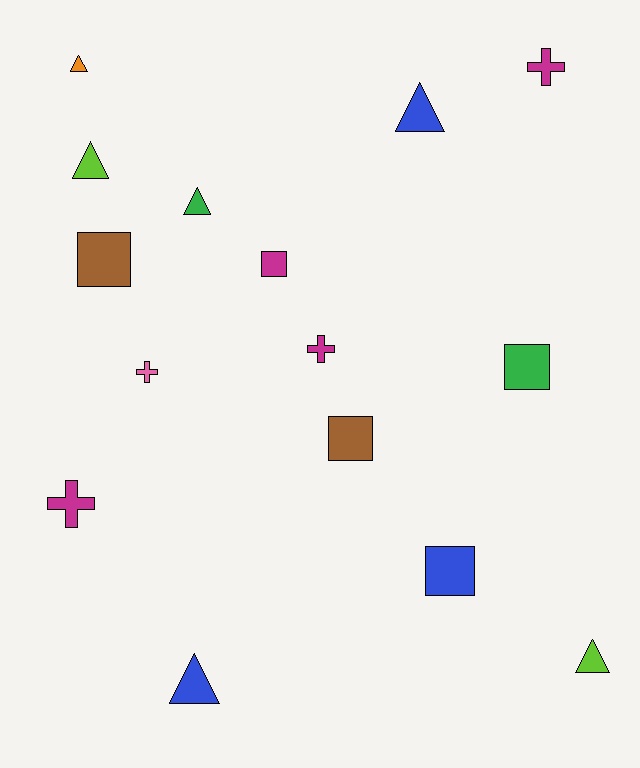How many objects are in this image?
There are 15 objects.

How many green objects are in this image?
There are 2 green objects.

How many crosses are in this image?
There are 4 crosses.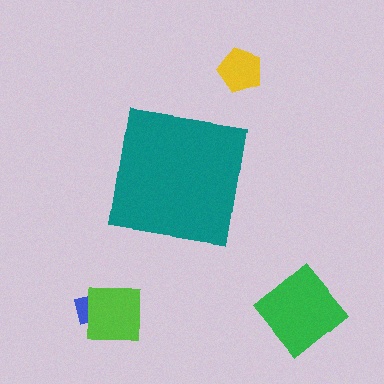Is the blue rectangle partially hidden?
No, the blue rectangle is fully visible.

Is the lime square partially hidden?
No, the lime square is fully visible.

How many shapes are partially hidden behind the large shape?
0 shapes are partially hidden.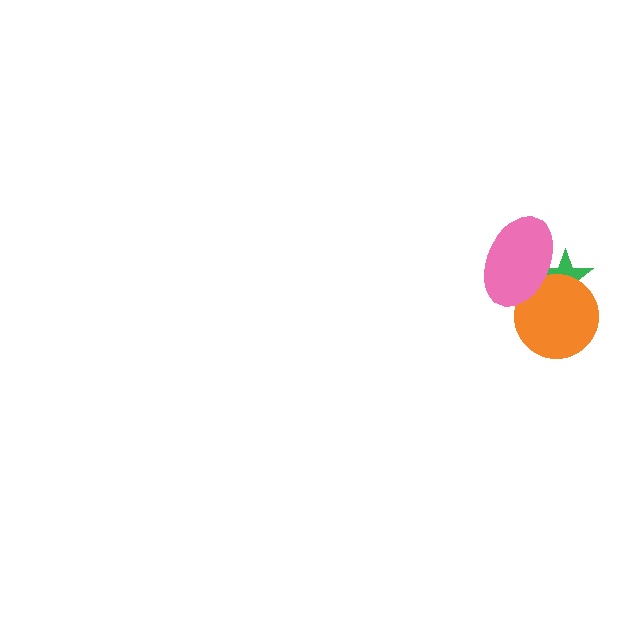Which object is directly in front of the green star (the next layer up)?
The orange circle is directly in front of the green star.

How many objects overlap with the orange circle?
2 objects overlap with the orange circle.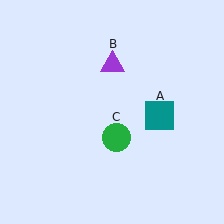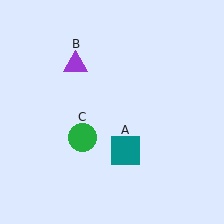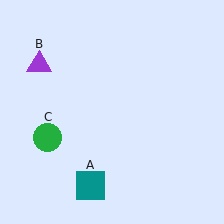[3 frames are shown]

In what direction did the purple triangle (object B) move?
The purple triangle (object B) moved left.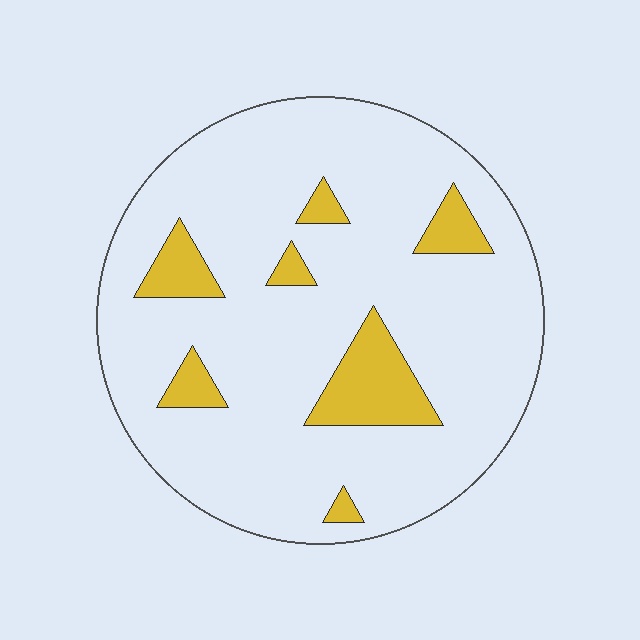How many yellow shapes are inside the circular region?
7.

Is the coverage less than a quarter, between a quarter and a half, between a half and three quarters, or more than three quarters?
Less than a quarter.